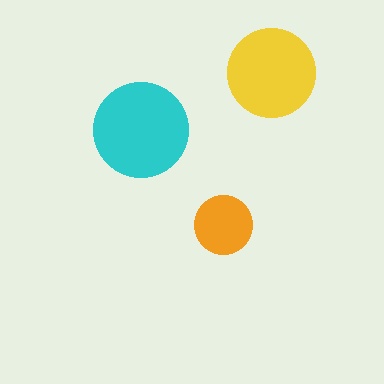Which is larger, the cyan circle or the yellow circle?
The cyan one.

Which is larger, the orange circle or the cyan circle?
The cyan one.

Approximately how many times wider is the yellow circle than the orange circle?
About 1.5 times wider.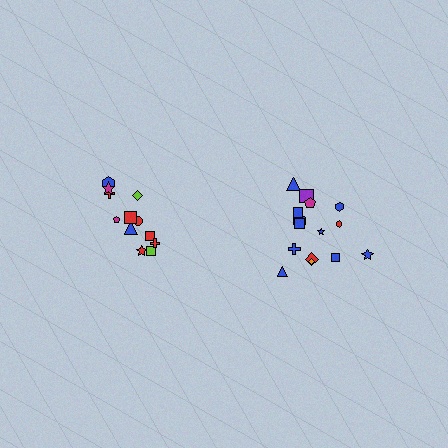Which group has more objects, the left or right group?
The right group.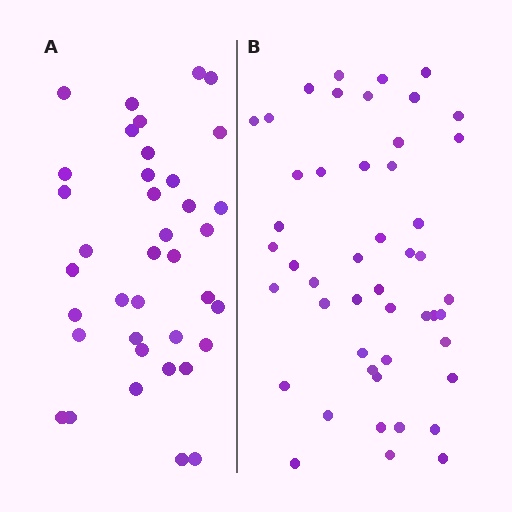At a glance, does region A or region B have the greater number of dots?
Region B (the right region) has more dots.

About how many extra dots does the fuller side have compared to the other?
Region B has roughly 10 or so more dots than region A.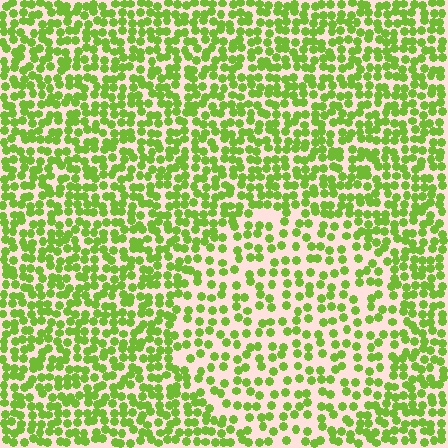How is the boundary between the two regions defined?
The boundary is defined by a change in element density (approximately 1.8x ratio). All elements are the same color, size, and shape.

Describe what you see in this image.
The image contains small lime elements arranged at two different densities. A circle-shaped region is visible where the elements are less densely packed than the surrounding area.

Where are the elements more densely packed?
The elements are more densely packed outside the circle boundary.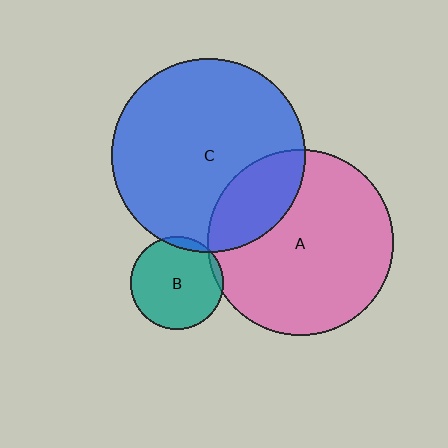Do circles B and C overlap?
Yes.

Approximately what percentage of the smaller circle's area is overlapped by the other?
Approximately 5%.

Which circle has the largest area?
Circle C (blue).